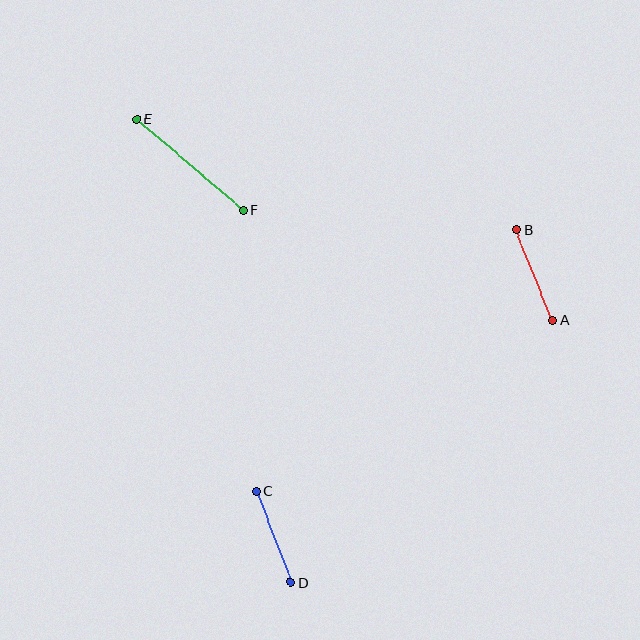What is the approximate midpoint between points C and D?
The midpoint is at approximately (274, 537) pixels.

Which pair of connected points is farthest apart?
Points E and F are farthest apart.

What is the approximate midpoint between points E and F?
The midpoint is at approximately (190, 165) pixels.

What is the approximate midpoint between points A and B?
The midpoint is at approximately (535, 275) pixels.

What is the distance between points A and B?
The distance is approximately 98 pixels.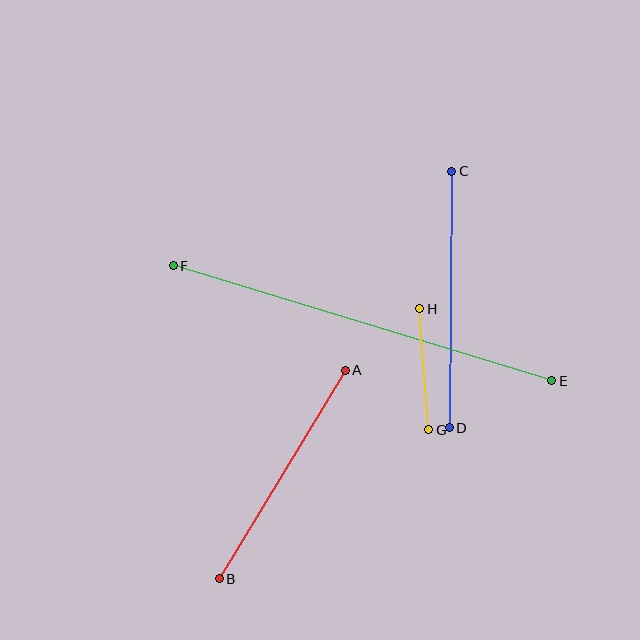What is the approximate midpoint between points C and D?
The midpoint is at approximately (450, 299) pixels.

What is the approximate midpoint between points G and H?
The midpoint is at approximately (424, 369) pixels.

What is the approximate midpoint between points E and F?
The midpoint is at approximately (363, 323) pixels.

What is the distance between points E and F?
The distance is approximately 396 pixels.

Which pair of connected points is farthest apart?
Points E and F are farthest apart.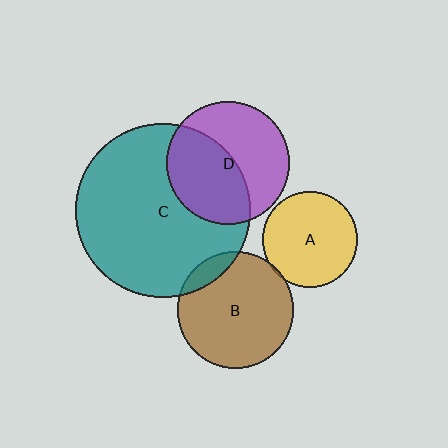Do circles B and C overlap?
Yes.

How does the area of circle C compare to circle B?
Approximately 2.2 times.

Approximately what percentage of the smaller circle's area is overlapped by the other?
Approximately 10%.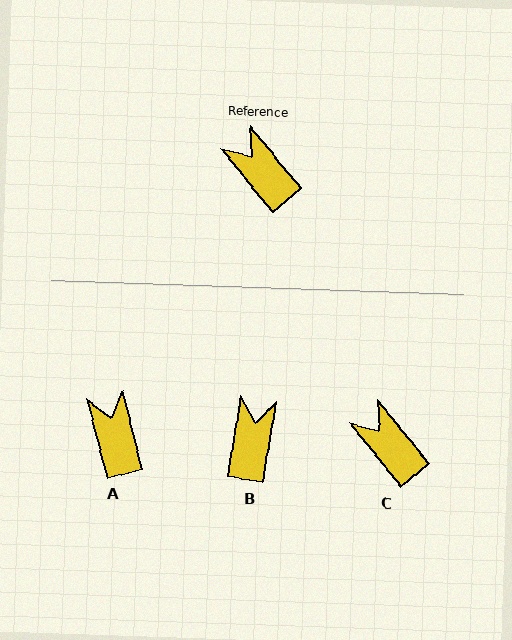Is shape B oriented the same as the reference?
No, it is off by about 49 degrees.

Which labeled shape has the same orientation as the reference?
C.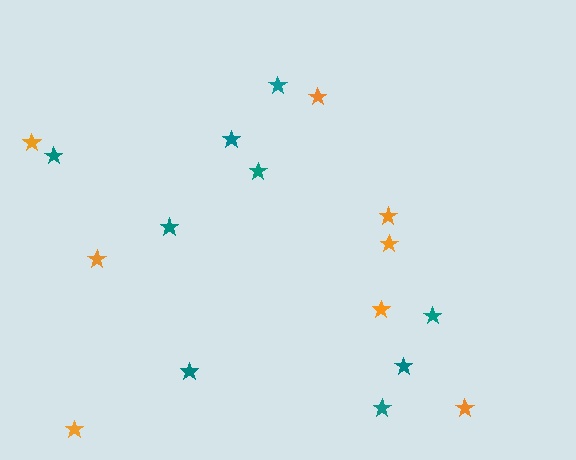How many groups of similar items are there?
There are 2 groups: one group of orange stars (8) and one group of teal stars (9).